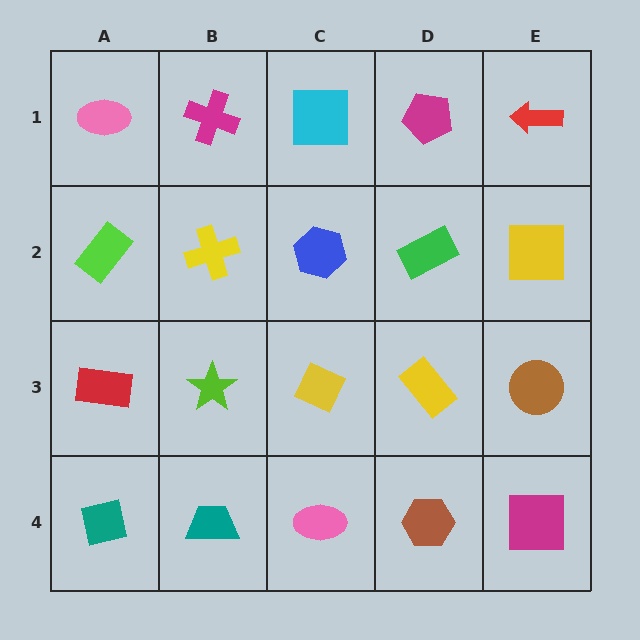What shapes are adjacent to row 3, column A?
A lime rectangle (row 2, column A), a teal square (row 4, column A), a lime star (row 3, column B).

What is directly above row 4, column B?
A lime star.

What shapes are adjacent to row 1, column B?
A yellow cross (row 2, column B), a pink ellipse (row 1, column A), a cyan square (row 1, column C).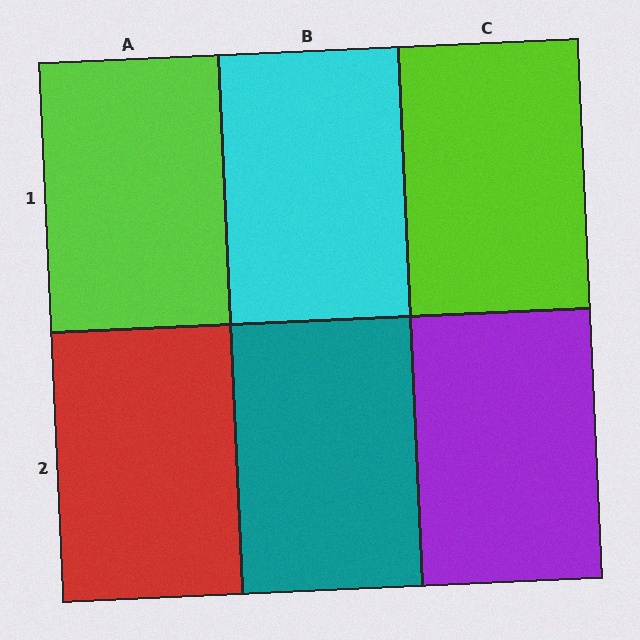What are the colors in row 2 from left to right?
Red, teal, purple.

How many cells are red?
1 cell is red.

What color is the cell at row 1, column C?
Lime.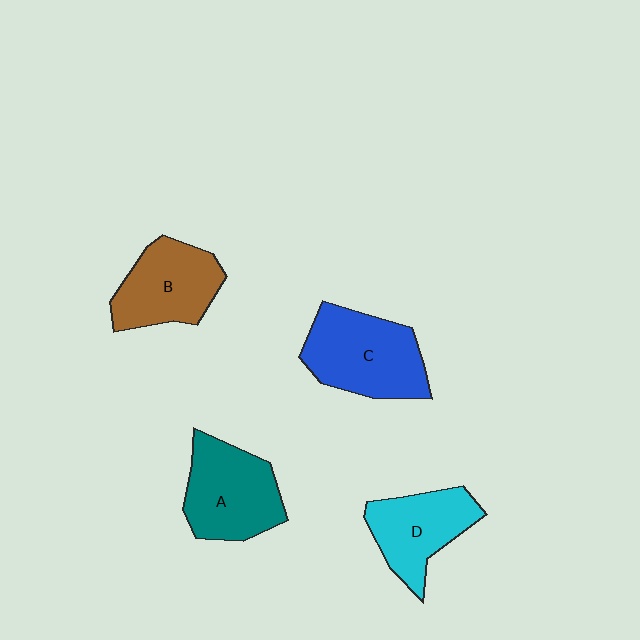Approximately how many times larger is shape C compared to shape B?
Approximately 1.2 times.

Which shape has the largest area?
Shape C (blue).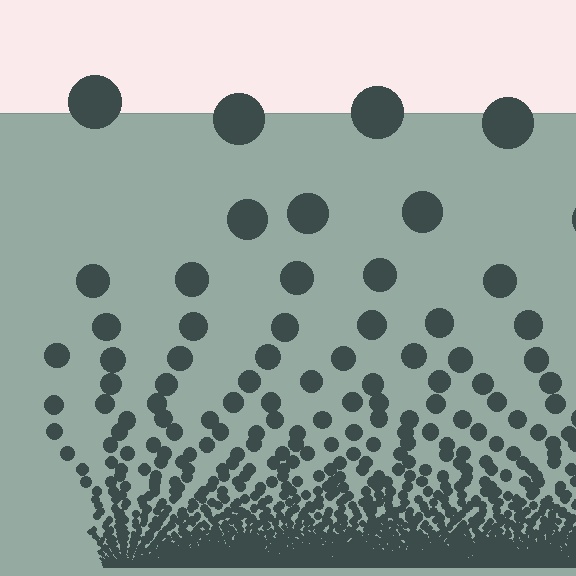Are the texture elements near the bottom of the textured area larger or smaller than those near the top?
Smaller. The gradient is inverted — elements near the bottom are smaller and denser.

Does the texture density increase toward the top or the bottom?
Density increases toward the bottom.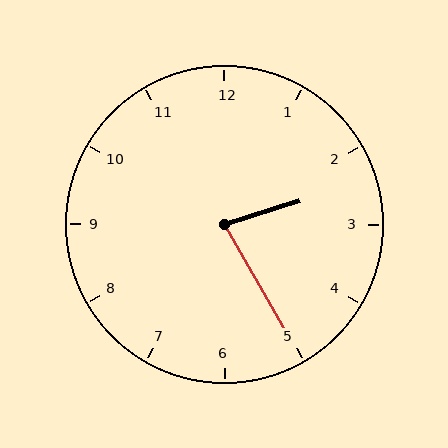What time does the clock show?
2:25.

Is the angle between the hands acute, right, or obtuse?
It is acute.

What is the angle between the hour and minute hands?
Approximately 78 degrees.